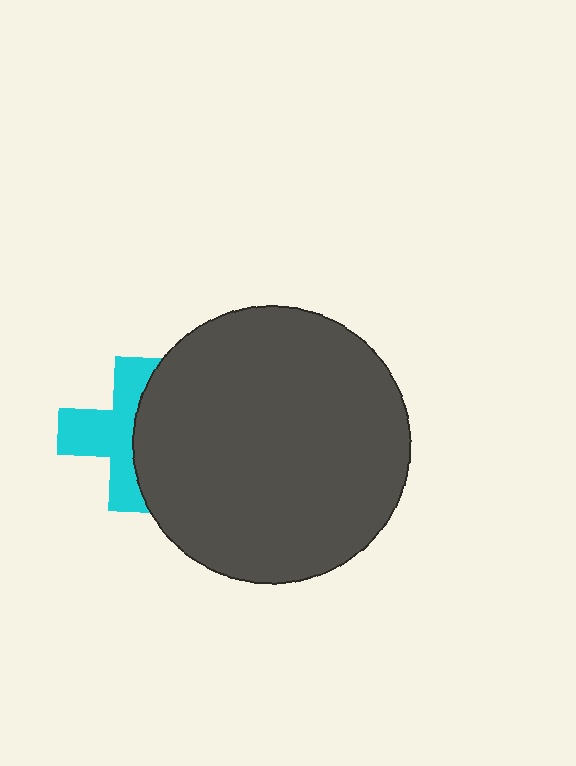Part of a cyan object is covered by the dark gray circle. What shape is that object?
It is a cross.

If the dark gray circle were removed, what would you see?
You would see the complete cyan cross.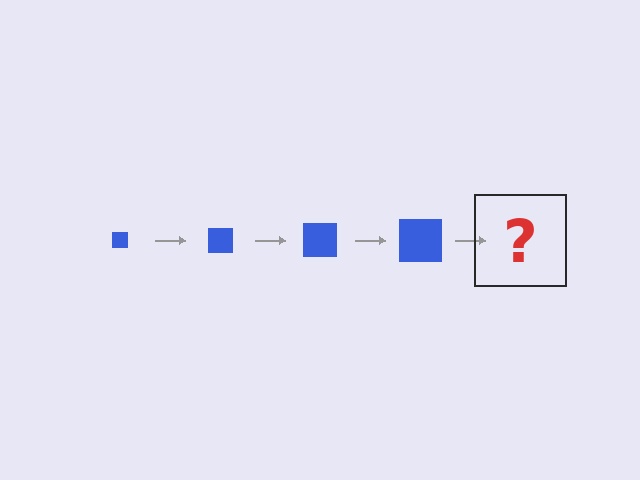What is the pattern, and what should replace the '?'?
The pattern is that the square gets progressively larger each step. The '?' should be a blue square, larger than the previous one.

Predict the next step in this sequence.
The next step is a blue square, larger than the previous one.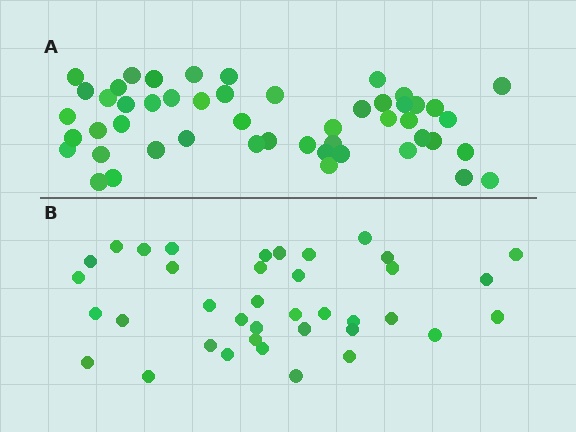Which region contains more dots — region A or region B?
Region A (the top region) has more dots.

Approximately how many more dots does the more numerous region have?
Region A has roughly 12 or so more dots than region B.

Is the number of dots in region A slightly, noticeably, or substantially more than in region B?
Region A has noticeably more, but not dramatically so. The ratio is roughly 1.3 to 1.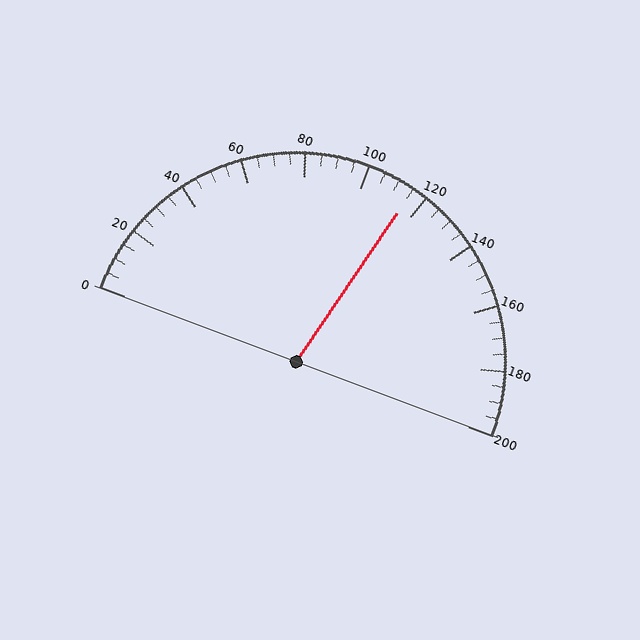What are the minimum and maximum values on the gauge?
The gauge ranges from 0 to 200.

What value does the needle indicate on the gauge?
The needle indicates approximately 115.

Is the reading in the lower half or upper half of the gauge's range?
The reading is in the upper half of the range (0 to 200).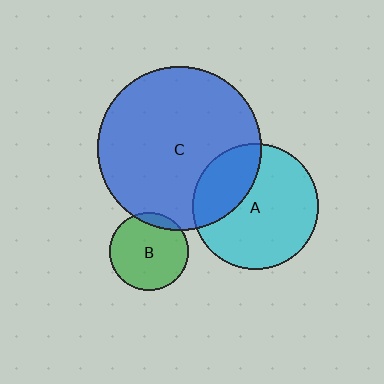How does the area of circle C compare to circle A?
Approximately 1.7 times.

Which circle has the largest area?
Circle C (blue).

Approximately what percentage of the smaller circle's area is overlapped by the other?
Approximately 30%.